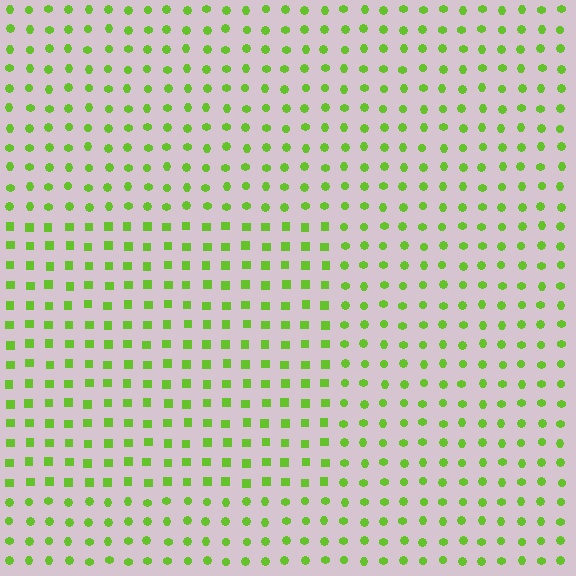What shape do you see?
I see a rectangle.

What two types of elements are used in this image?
The image uses squares inside the rectangle region and circles outside it.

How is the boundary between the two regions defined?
The boundary is defined by a change in element shape: squares inside vs. circles outside. All elements share the same color and spacing.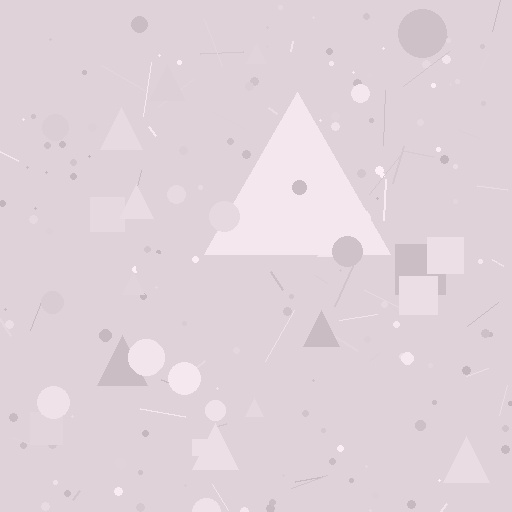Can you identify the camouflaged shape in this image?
The camouflaged shape is a triangle.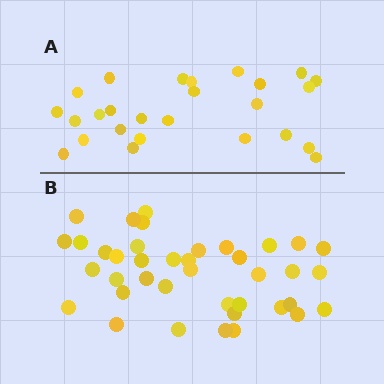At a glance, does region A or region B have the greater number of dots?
Region B (the bottom region) has more dots.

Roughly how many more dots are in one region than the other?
Region B has approximately 15 more dots than region A.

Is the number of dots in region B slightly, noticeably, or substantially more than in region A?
Region B has substantially more. The ratio is roughly 1.5 to 1.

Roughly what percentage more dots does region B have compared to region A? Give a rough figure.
About 50% more.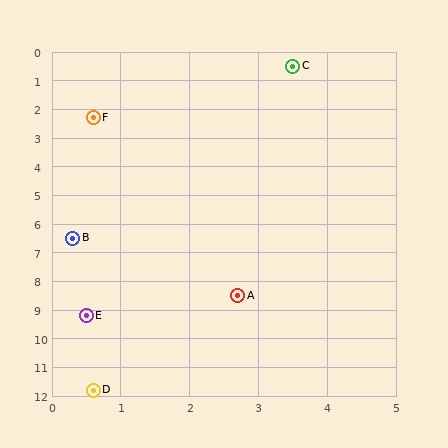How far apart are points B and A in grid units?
Points B and A are about 3.1 grid units apart.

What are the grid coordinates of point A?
Point A is at approximately (2.7, 8.5).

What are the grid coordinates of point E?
Point E is at approximately (0.5, 9.2).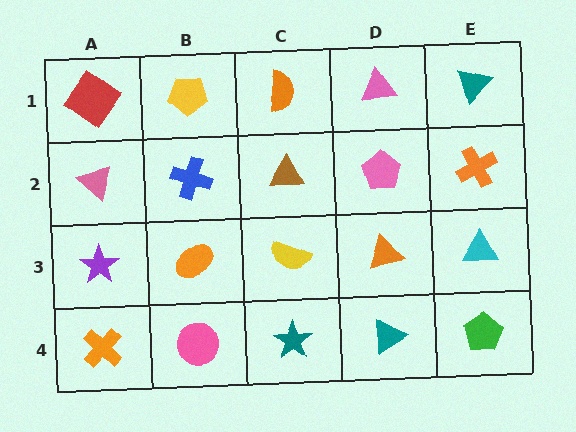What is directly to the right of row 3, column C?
An orange triangle.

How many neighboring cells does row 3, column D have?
4.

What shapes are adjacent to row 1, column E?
An orange cross (row 2, column E), a pink triangle (row 1, column D).